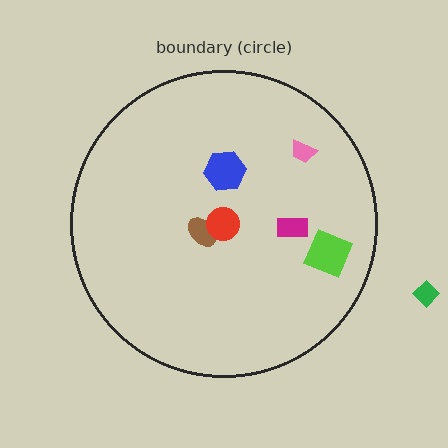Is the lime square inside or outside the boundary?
Inside.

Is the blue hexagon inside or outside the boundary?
Inside.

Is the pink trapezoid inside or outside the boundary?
Inside.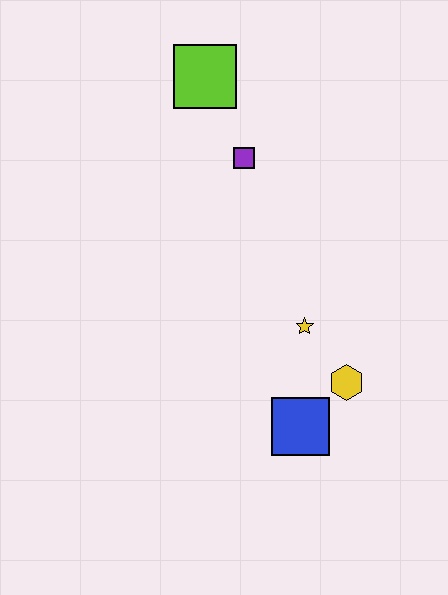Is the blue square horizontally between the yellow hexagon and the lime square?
Yes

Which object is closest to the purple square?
The lime square is closest to the purple square.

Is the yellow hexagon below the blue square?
No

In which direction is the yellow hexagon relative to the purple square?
The yellow hexagon is below the purple square.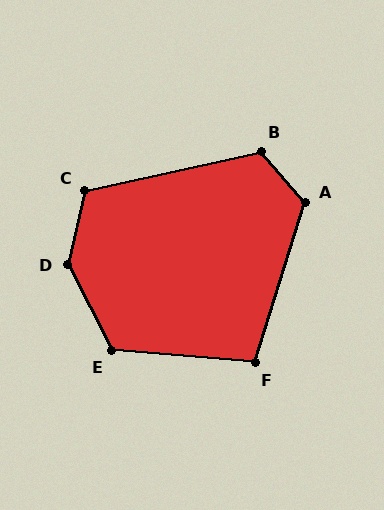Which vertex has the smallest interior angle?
F, at approximately 103 degrees.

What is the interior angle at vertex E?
Approximately 122 degrees (obtuse).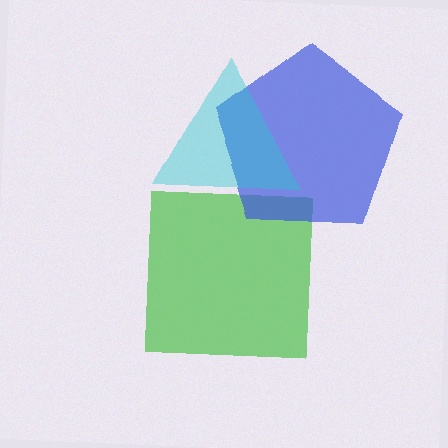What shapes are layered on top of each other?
The layered shapes are: a green square, a blue pentagon, a cyan triangle.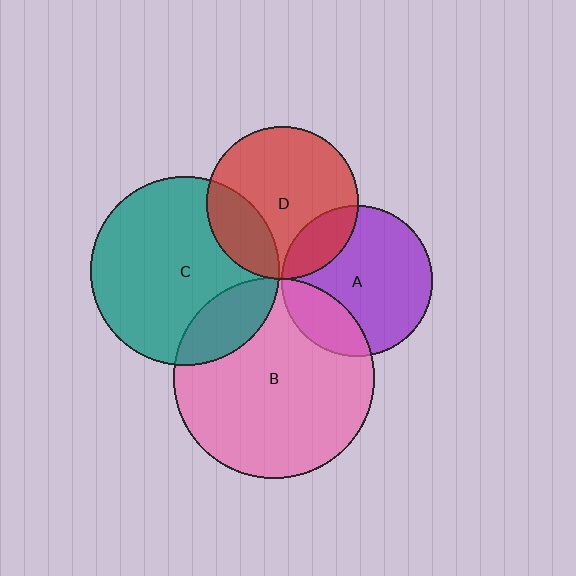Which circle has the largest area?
Circle B (pink).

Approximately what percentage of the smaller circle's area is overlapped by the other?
Approximately 5%.